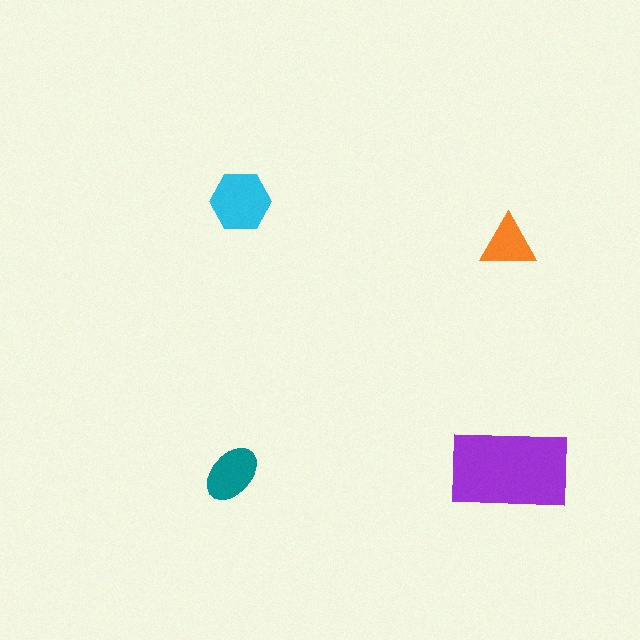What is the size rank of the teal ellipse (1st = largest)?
3rd.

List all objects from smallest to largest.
The orange triangle, the teal ellipse, the cyan hexagon, the purple rectangle.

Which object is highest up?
The cyan hexagon is topmost.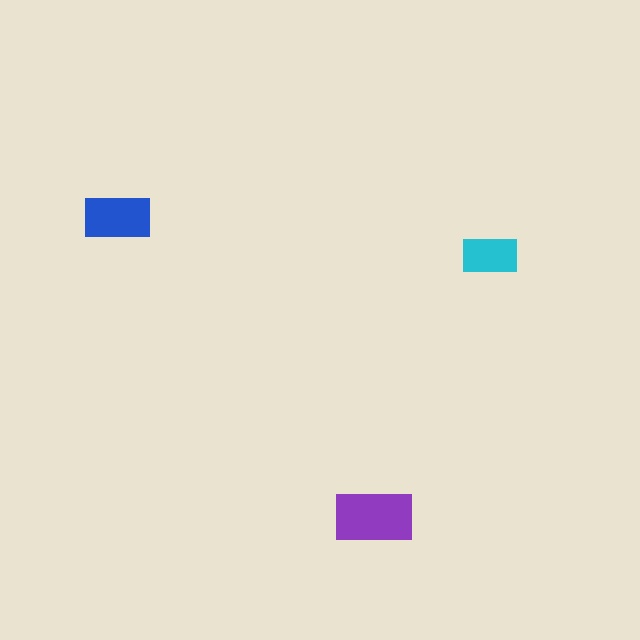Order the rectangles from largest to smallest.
the purple one, the blue one, the cyan one.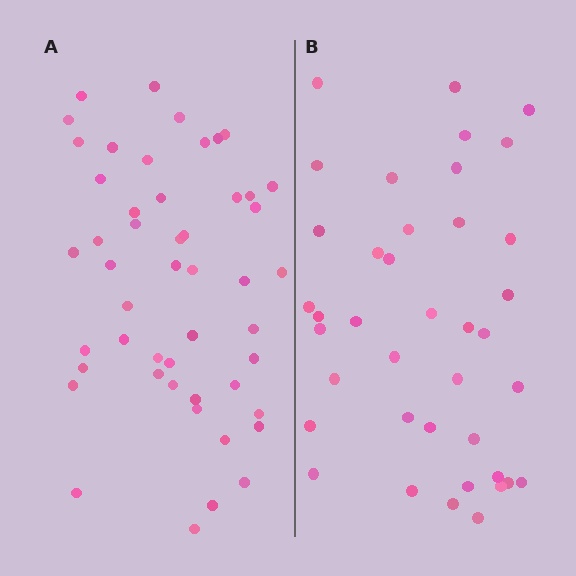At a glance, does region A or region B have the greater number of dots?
Region A (the left region) has more dots.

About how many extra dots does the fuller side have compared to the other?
Region A has roughly 10 or so more dots than region B.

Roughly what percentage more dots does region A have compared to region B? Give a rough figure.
About 25% more.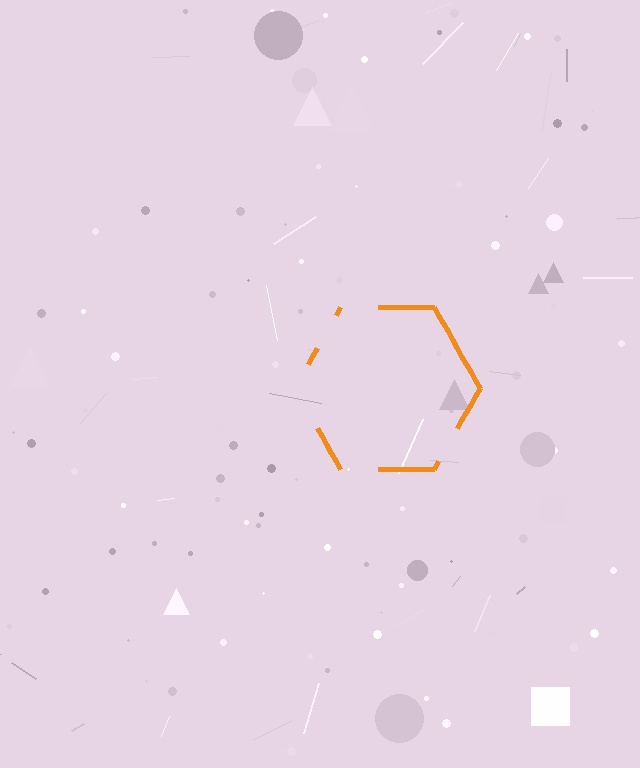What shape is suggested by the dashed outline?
The dashed outline suggests a hexagon.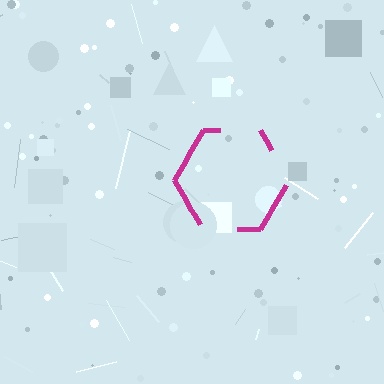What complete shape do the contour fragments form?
The contour fragments form a hexagon.